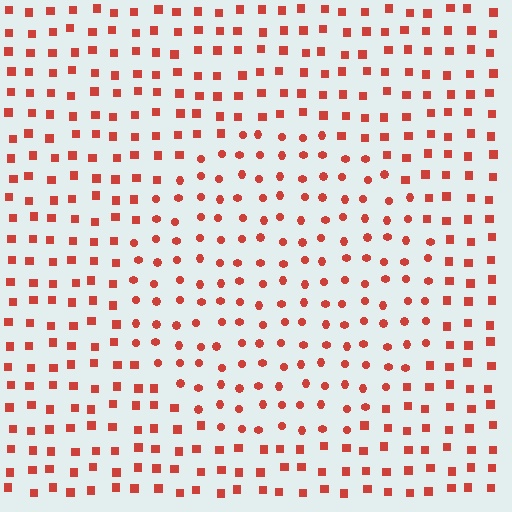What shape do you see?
I see a circle.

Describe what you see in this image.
The image is filled with small red elements arranged in a uniform grid. A circle-shaped region contains circles, while the surrounding area contains squares. The boundary is defined purely by the change in element shape.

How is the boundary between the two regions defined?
The boundary is defined by a change in element shape: circles inside vs. squares outside. All elements share the same color and spacing.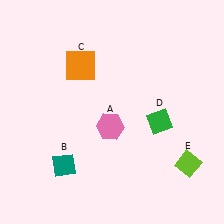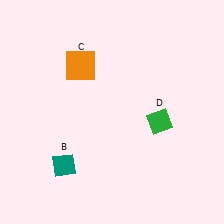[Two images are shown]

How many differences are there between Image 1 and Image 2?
There are 2 differences between the two images.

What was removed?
The lime diamond (E), the pink hexagon (A) were removed in Image 2.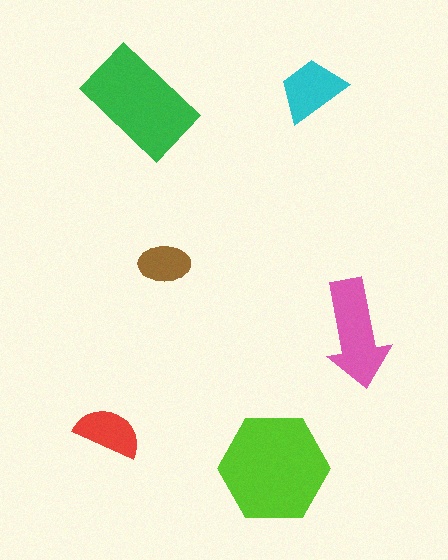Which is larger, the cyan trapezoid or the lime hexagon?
The lime hexagon.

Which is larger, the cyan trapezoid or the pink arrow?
The pink arrow.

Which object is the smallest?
The brown ellipse.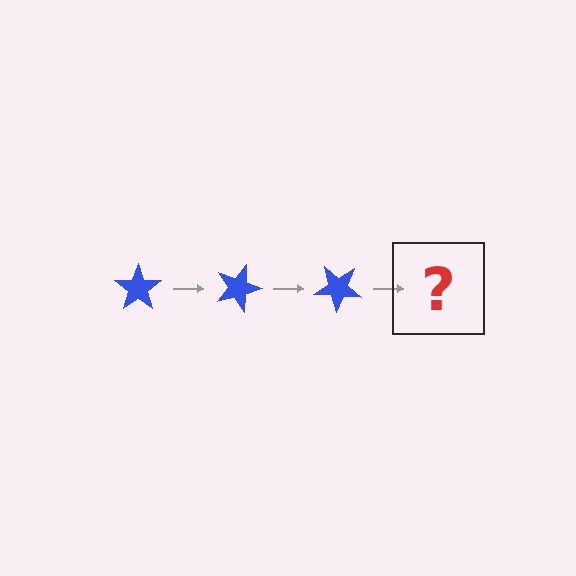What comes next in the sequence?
The next element should be a blue star rotated 60 degrees.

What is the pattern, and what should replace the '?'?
The pattern is that the star rotates 20 degrees each step. The '?' should be a blue star rotated 60 degrees.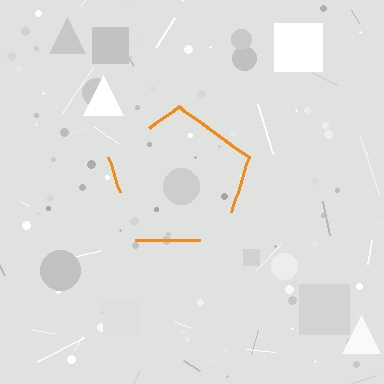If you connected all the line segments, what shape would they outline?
They would outline a pentagon.